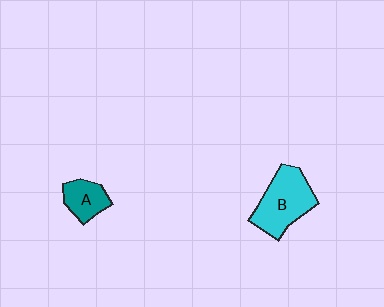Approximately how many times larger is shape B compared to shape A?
Approximately 1.9 times.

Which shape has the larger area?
Shape B (cyan).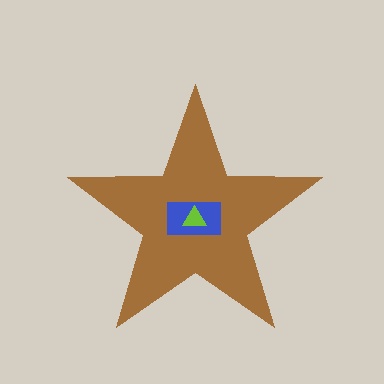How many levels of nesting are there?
3.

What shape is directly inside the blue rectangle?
The lime triangle.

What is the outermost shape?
The brown star.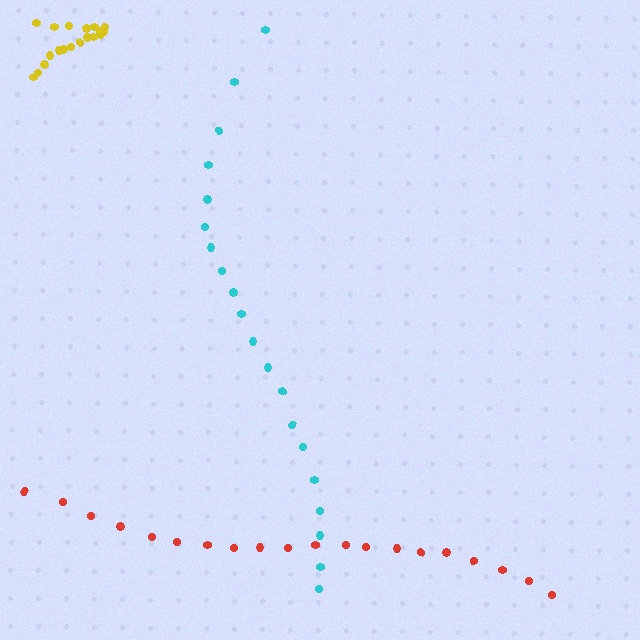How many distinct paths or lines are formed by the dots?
There are 3 distinct paths.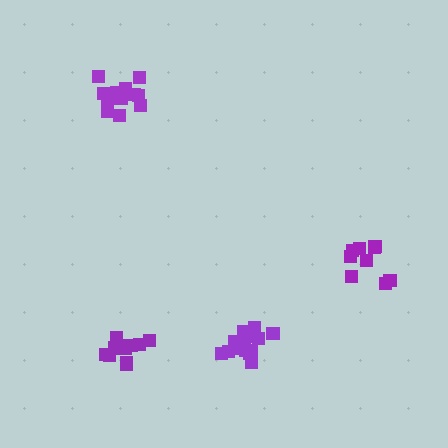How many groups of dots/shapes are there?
There are 4 groups.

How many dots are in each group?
Group 1: 13 dots, Group 2: 9 dots, Group 3: 14 dots, Group 4: 14 dots (50 total).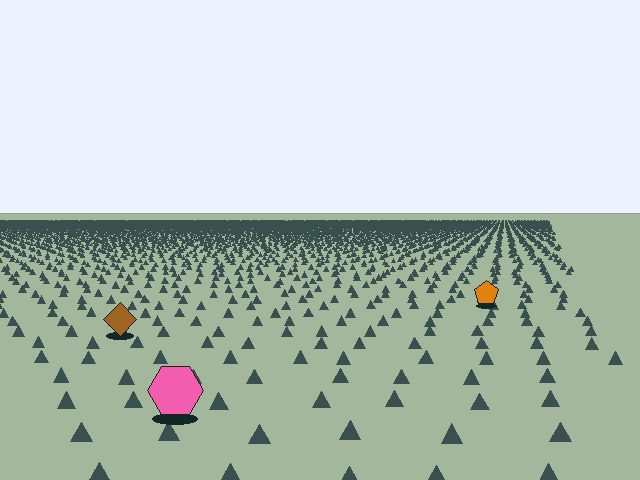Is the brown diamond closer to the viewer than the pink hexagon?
No. The pink hexagon is closer — you can tell from the texture gradient: the ground texture is coarser near it.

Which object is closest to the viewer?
The pink hexagon is closest. The texture marks near it are larger and more spread out.